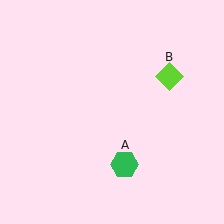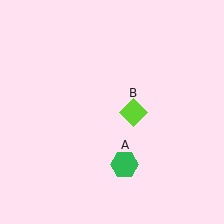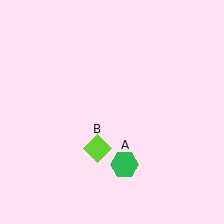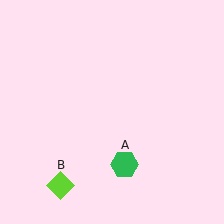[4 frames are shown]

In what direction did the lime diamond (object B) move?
The lime diamond (object B) moved down and to the left.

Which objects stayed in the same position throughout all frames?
Green hexagon (object A) remained stationary.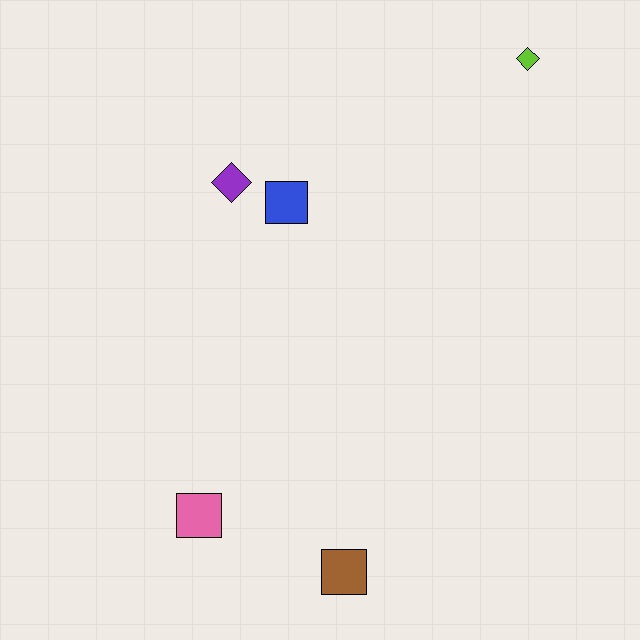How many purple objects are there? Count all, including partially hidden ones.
There is 1 purple object.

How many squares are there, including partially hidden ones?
There are 3 squares.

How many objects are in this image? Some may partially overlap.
There are 5 objects.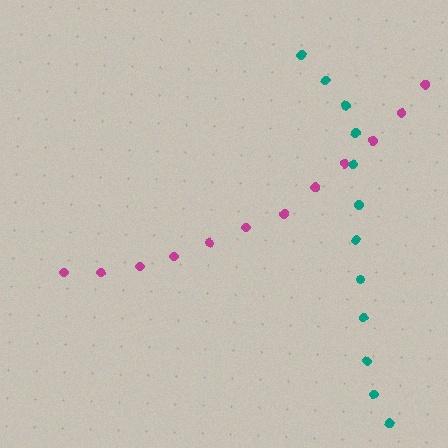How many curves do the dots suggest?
There are 2 distinct paths.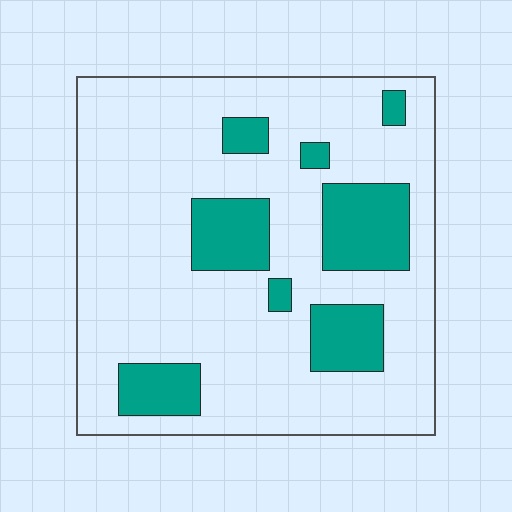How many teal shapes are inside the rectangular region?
8.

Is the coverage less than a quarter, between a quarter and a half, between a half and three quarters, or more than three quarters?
Less than a quarter.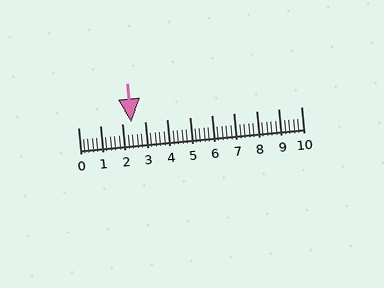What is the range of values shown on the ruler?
The ruler shows values from 0 to 10.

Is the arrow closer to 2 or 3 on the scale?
The arrow is closer to 2.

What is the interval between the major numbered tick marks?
The major tick marks are spaced 1 units apart.